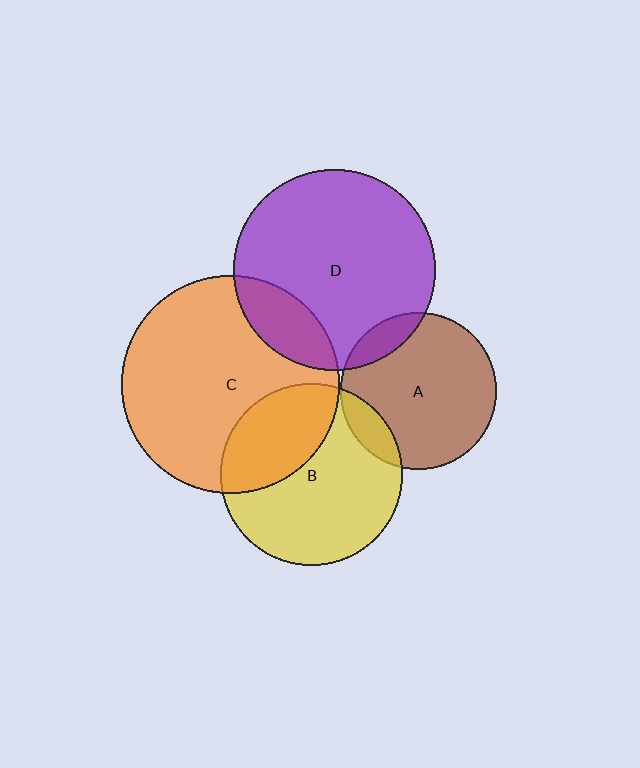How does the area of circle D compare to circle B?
Approximately 1.2 times.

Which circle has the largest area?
Circle C (orange).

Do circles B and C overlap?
Yes.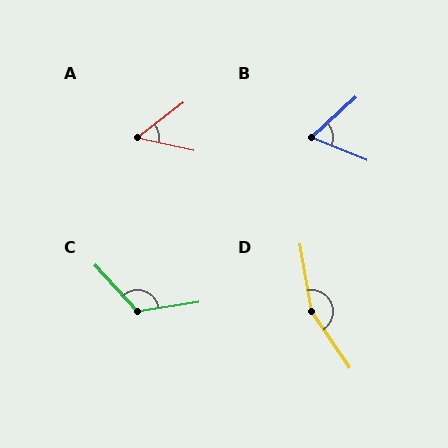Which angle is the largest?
D, at approximately 155 degrees.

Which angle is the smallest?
A, at approximately 50 degrees.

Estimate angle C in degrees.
Approximately 124 degrees.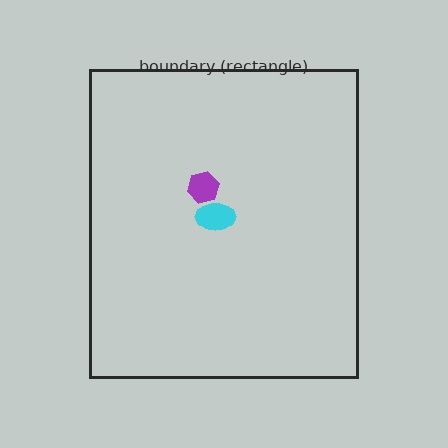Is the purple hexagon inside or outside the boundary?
Inside.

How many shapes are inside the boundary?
2 inside, 0 outside.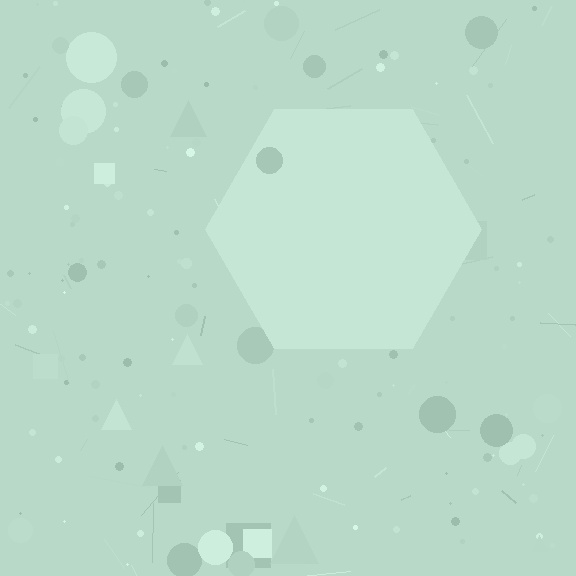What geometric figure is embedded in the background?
A hexagon is embedded in the background.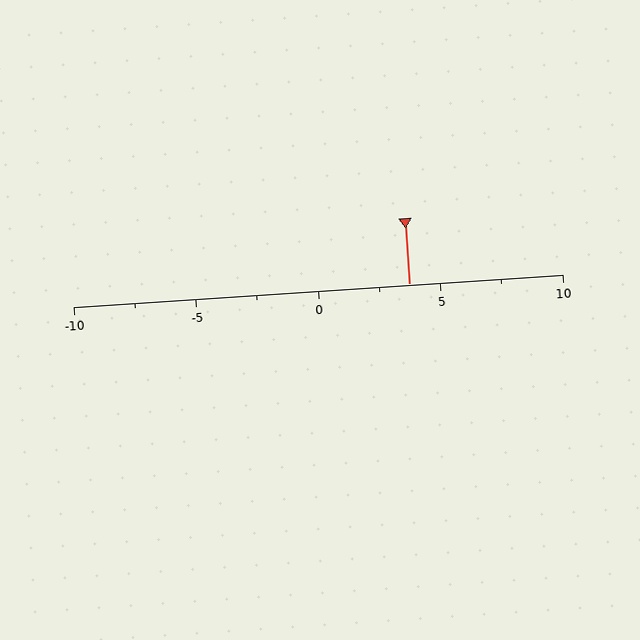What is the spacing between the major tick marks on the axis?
The major ticks are spaced 5 apart.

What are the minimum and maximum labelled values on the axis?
The axis runs from -10 to 10.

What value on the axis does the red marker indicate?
The marker indicates approximately 3.8.